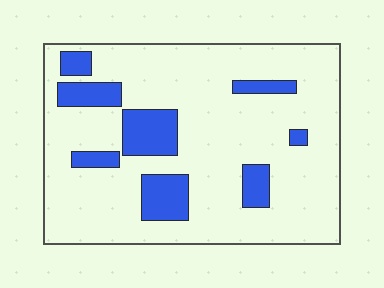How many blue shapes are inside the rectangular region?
8.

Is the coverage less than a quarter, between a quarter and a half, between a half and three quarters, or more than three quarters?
Less than a quarter.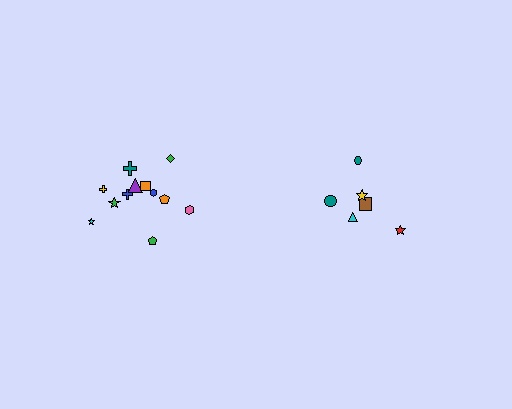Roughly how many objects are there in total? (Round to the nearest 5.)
Roughly 20 objects in total.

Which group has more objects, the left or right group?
The left group.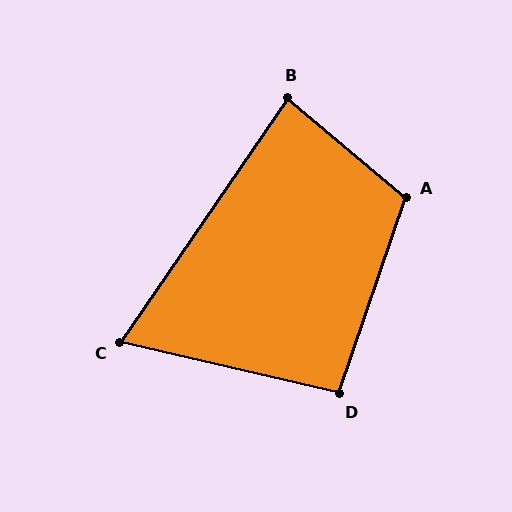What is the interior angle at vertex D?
Approximately 96 degrees (obtuse).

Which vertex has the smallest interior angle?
C, at approximately 69 degrees.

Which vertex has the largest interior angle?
A, at approximately 111 degrees.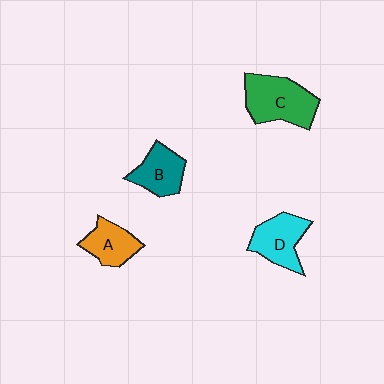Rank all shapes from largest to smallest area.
From largest to smallest: C (green), D (cyan), B (teal), A (orange).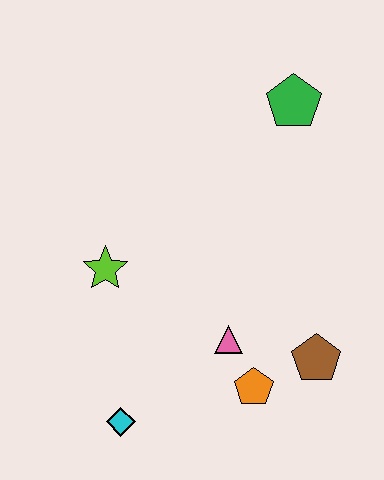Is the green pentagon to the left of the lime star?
No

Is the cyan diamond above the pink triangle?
No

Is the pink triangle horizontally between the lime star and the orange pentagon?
Yes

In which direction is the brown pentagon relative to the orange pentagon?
The brown pentagon is to the right of the orange pentagon.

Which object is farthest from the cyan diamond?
The green pentagon is farthest from the cyan diamond.